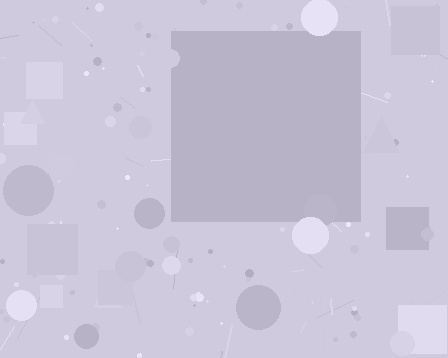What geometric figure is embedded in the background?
A square is embedded in the background.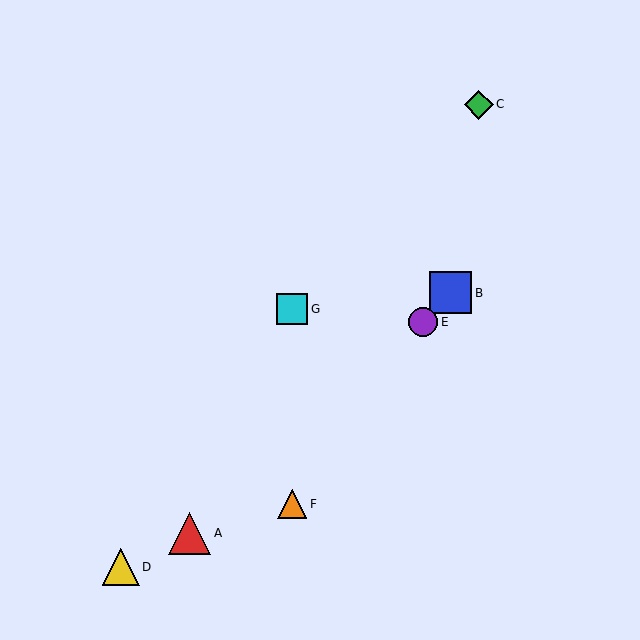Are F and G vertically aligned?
Yes, both are at x≈292.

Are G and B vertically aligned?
No, G is at x≈292 and B is at x≈450.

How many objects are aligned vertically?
2 objects (F, G) are aligned vertically.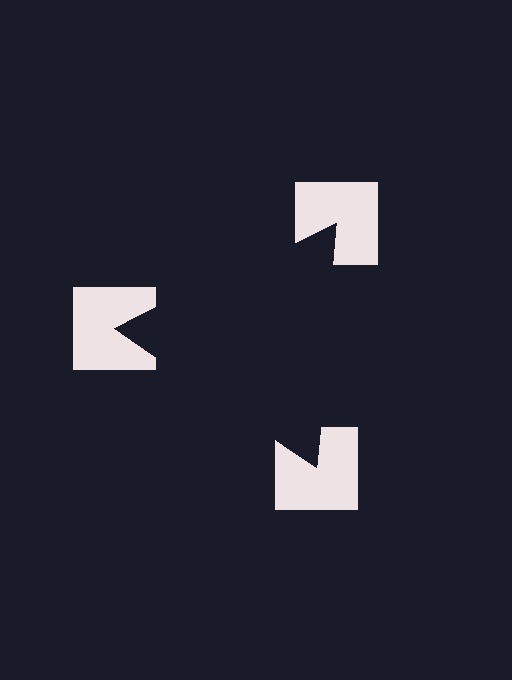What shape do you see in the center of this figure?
An illusory triangle — its edges are inferred from the aligned wedge cuts in the notched squares, not physically drawn.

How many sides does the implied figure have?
3 sides.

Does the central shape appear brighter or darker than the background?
It typically appears slightly darker than the background, even though no actual brightness change is drawn.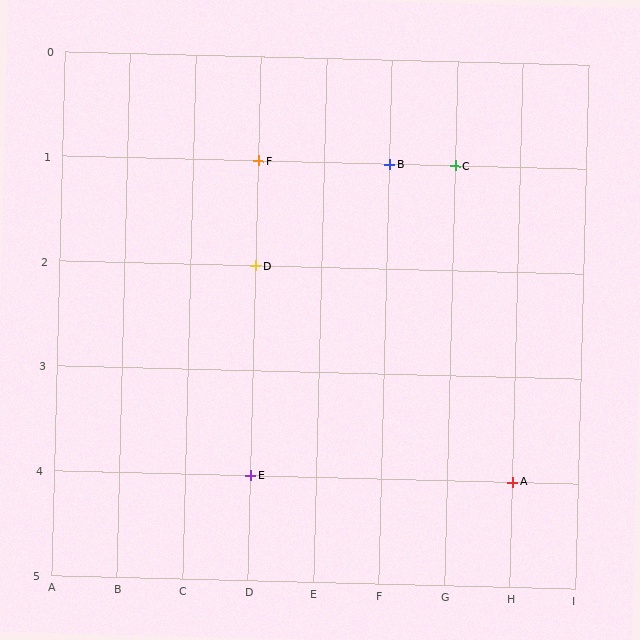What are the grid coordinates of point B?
Point B is at grid coordinates (F, 1).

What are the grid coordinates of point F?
Point F is at grid coordinates (D, 1).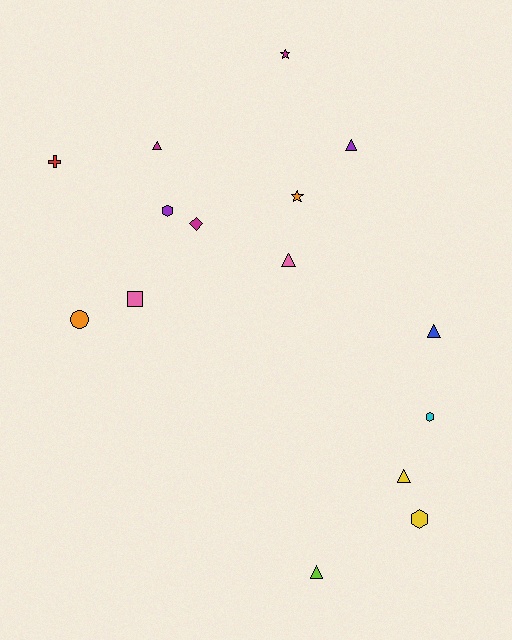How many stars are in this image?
There are 2 stars.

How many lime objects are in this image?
There is 1 lime object.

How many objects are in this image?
There are 15 objects.